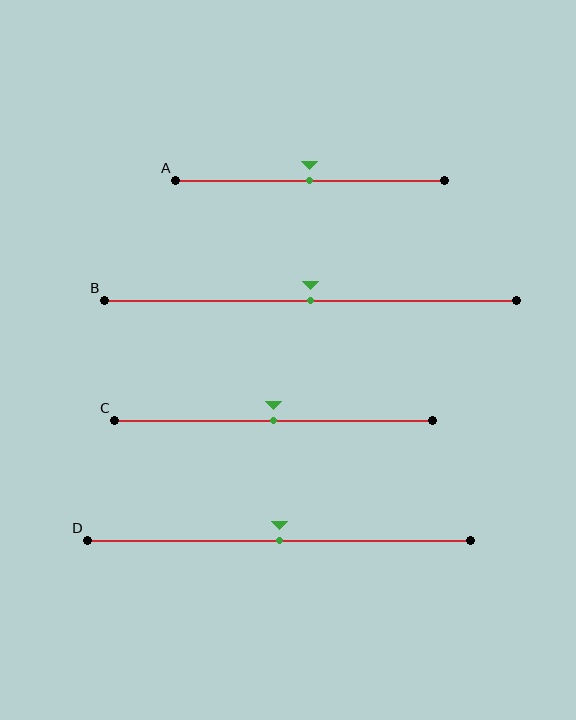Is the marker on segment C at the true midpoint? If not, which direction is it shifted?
Yes, the marker on segment C is at the true midpoint.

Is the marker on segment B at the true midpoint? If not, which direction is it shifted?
Yes, the marker on segment B is at the true midpoint.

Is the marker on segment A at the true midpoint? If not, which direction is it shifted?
Yes, the marker on segment A is at the true midpoint.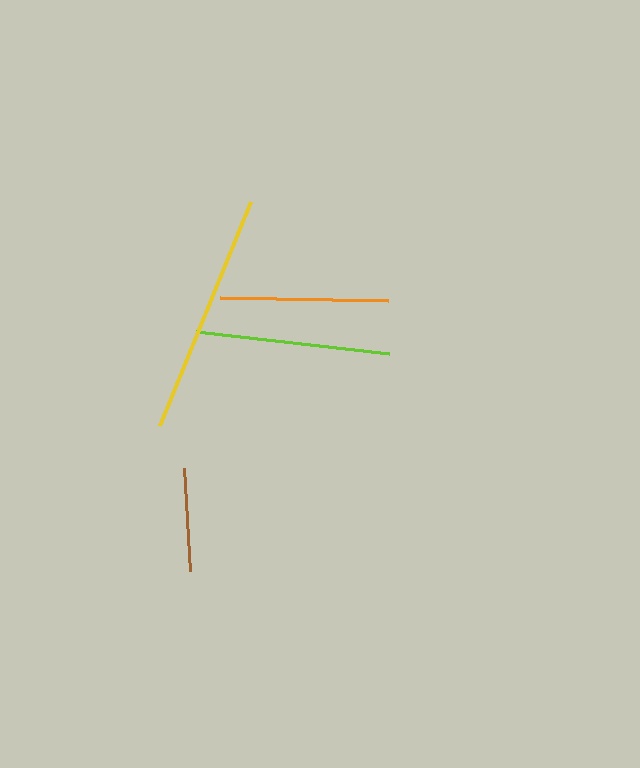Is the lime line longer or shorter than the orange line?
The lime line is longer than the orange line.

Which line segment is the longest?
The yellow line is the longest at approximately 242 pixels.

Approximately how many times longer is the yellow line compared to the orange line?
The yellow line is approximately 1.4 times the length of the orange line.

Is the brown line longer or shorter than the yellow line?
The yellow line is longer than the brown line.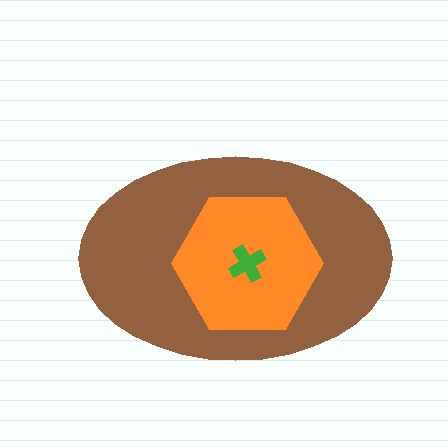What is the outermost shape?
The brown ellipse.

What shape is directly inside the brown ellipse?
The orange hexagon.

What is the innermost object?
The green cross.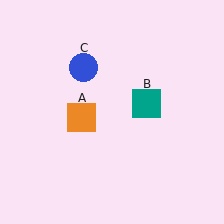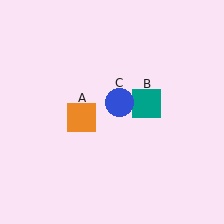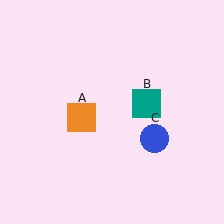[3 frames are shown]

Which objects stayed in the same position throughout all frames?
Orange square (object A) and teal square (object B) remained stationary.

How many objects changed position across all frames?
1 object changed position: blue circle (object C).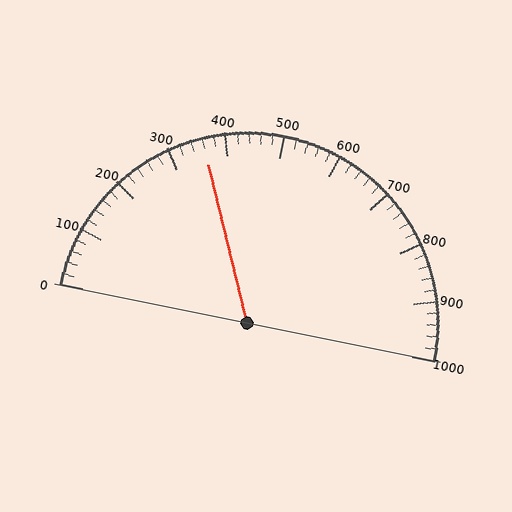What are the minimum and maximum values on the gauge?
The gauge ranges from 0 to 1000.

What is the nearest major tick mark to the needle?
The nearest major tick mark is 400.